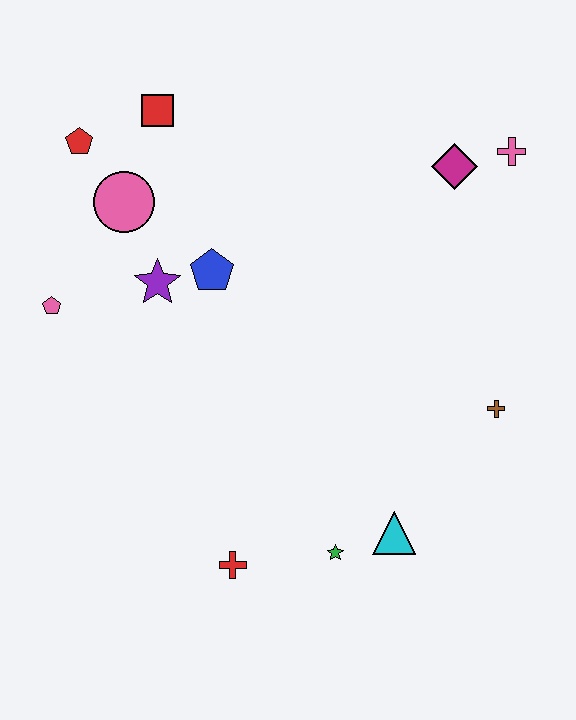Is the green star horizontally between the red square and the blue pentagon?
No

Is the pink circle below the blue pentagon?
No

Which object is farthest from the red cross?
The pink cross is farthest from the red cross.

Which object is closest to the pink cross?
The magenta diamond is closest to the pink cross.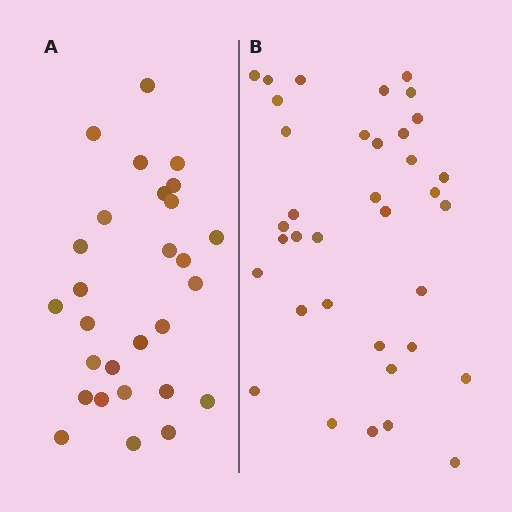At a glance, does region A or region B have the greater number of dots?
Region B (the right region) has more dots.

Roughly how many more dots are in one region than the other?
Region B has roughly 8 or so more dots than region A.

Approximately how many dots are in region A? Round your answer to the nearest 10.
About 30 dots. (The exact count is 28, which rounds to 30.)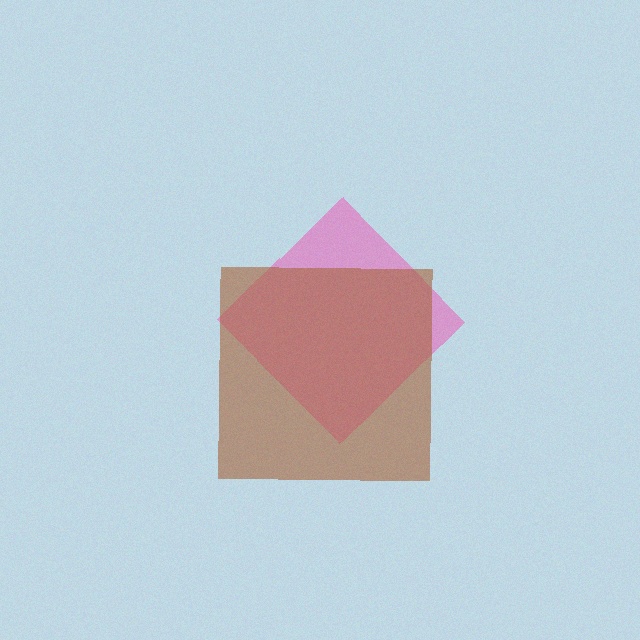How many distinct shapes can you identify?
There are 2 distinct shapes: a pink diamond, a brown square.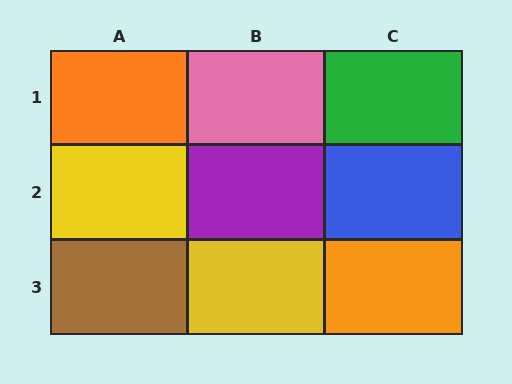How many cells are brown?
1 cell is brown.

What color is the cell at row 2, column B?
Purple.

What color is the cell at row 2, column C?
Blue.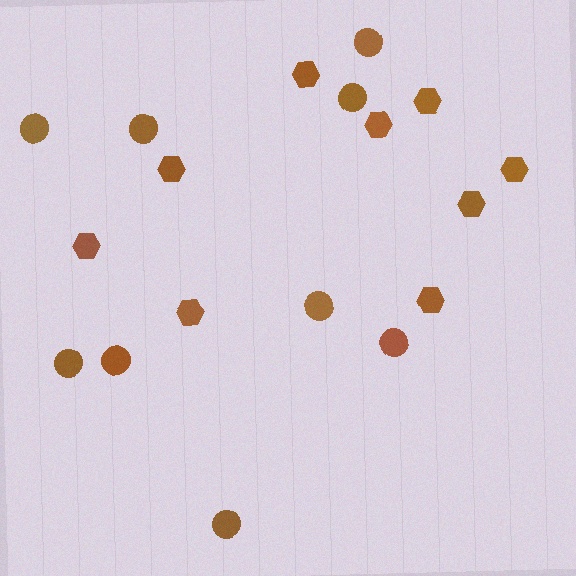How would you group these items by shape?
There are 2 groups: one group of hexagons (9) and one group of circles (9).